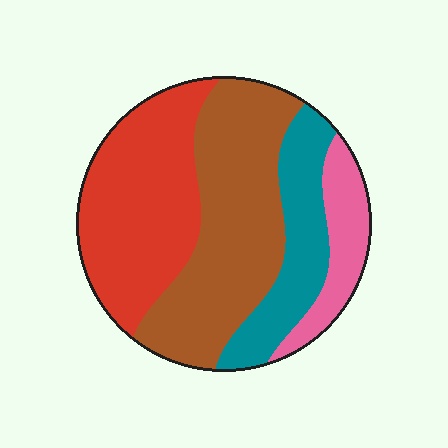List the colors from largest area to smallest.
From largest to smallest: brown, red, teal, pink.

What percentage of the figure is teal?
Teal takes up between a sixth and a third of the figure.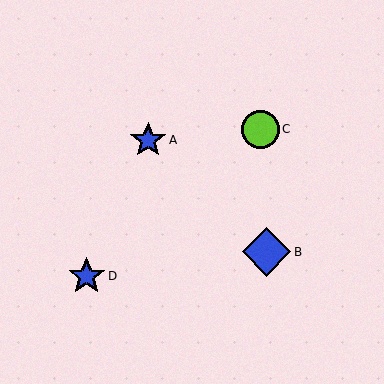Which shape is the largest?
The blue diamond (labeled B) is the largest.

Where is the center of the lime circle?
The center of the lime circle is at (260, 129).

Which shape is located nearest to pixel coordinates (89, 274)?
The blue star (labeled D) at (87, 276) is nearest to that location.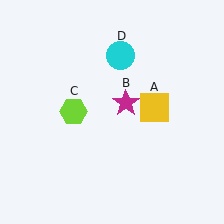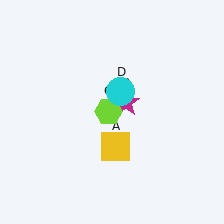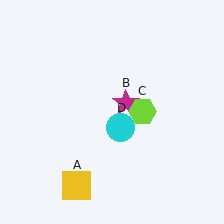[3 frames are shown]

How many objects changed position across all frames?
3 objects changed position: yellow square (object A), lime hexagon (object C), cyan circle (object D).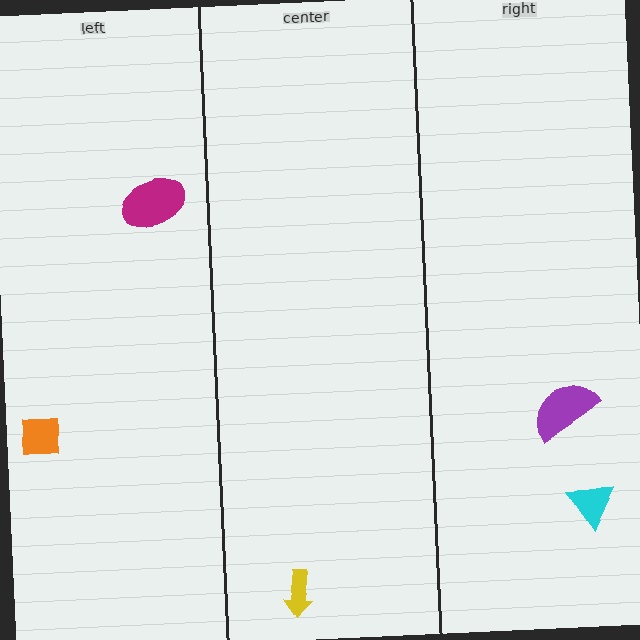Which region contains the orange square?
The left region.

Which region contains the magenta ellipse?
The left region.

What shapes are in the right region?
The purple semicircle, the cyan triangle.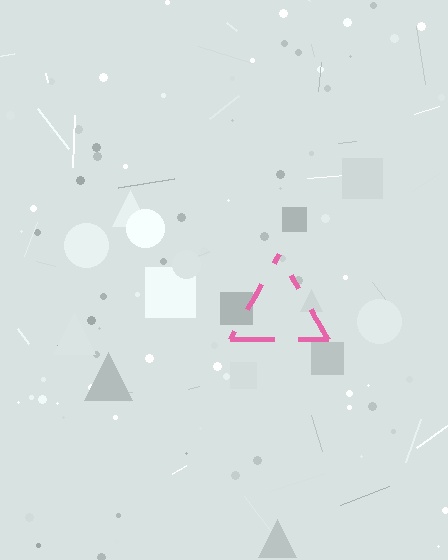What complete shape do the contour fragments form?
The contour fragments form a triangle.